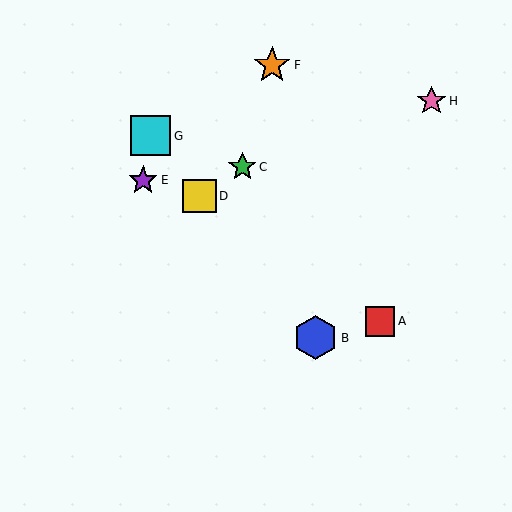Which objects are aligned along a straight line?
Objects B, D, G are aligned along a straight line.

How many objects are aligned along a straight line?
3 objects (B, D, G) are aligned along a straight line.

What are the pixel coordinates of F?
Object F is at (272, 65).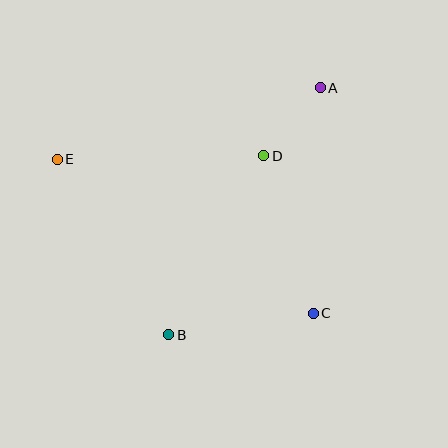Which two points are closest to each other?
Points A and D are closest to each other.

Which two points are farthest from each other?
Points C and E are farthest from each other.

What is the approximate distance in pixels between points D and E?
The distance between D and E is approximately 207 pixels.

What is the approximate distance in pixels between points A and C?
The distance between A and C is approximately 226 pixels.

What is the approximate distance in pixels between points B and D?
The distance between B and D is approximately 203 pixels.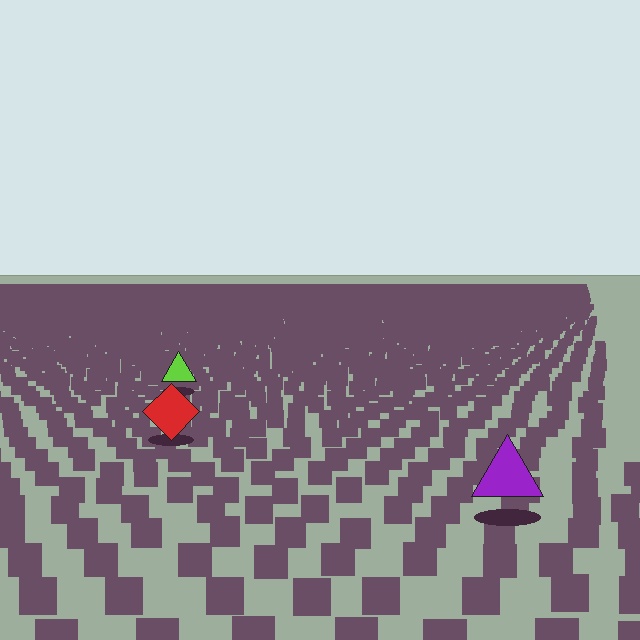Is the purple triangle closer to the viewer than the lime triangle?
Yes. The purple triangle is closer — you can tell from the texture gradient: the ground texture is coarser near it.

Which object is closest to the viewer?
The purple triangle is closest. The texture marks near it are larger and more spread out.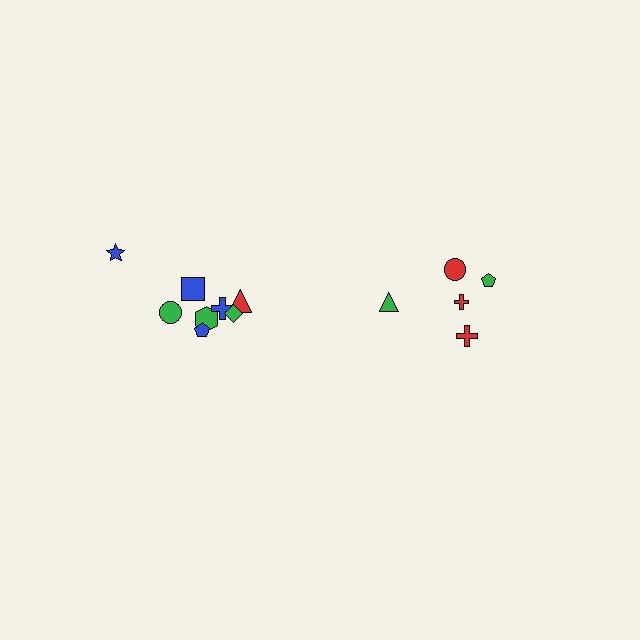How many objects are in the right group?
There are 5 objects.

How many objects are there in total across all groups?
There are 13 objects.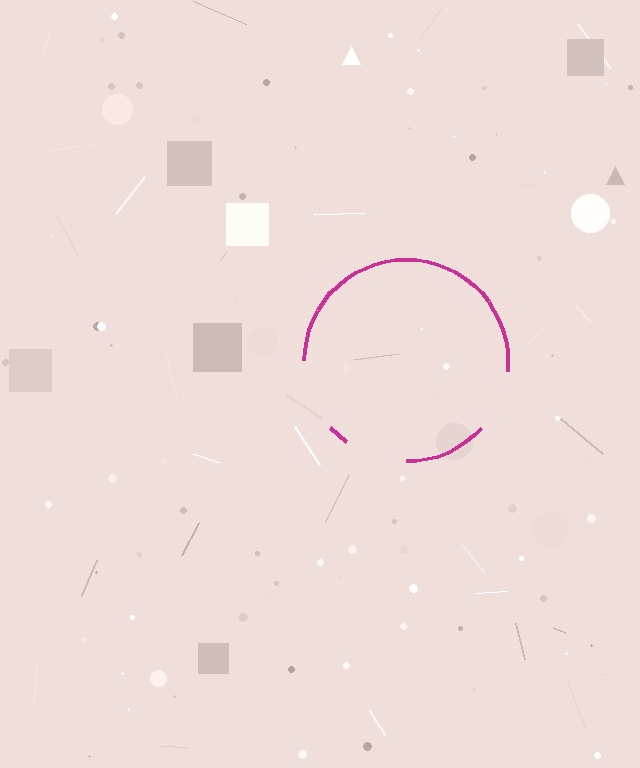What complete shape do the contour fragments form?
The contour fragments form a circle.